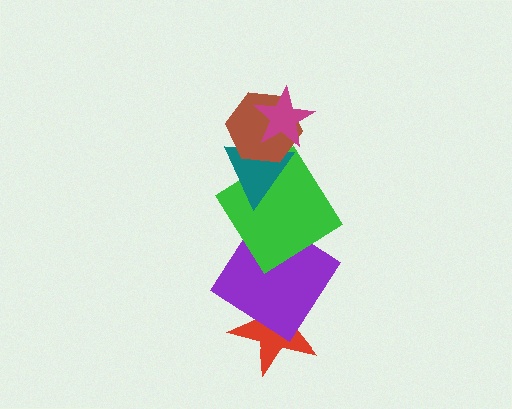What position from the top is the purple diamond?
The purple diamond is 5th from the top.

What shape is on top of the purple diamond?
The green diamond is on top of the purple diamond.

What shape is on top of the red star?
The purple diamond is on top of the red star.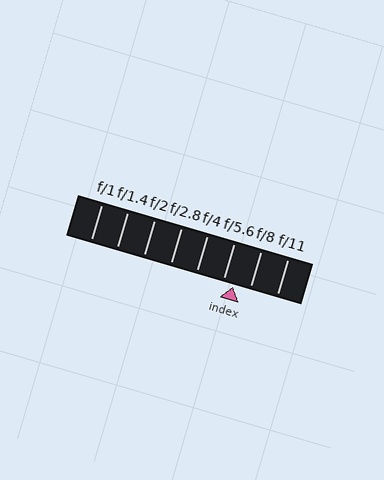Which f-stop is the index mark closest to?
The index mark is closest to f/5.6.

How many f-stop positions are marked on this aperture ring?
There are 8 f-stop positions marked.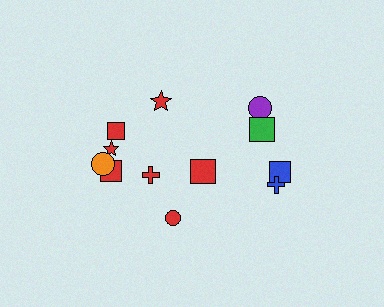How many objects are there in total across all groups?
There are 13 objects.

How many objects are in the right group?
There are 5 objects.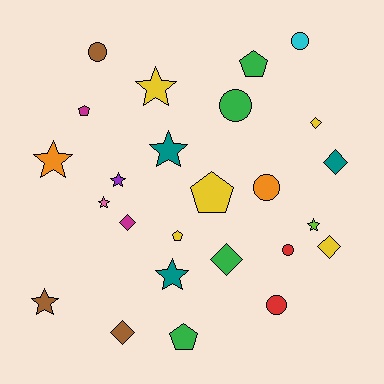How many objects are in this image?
There are 25 objects.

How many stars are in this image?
There are 8 stars.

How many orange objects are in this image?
There are 2 orange objects.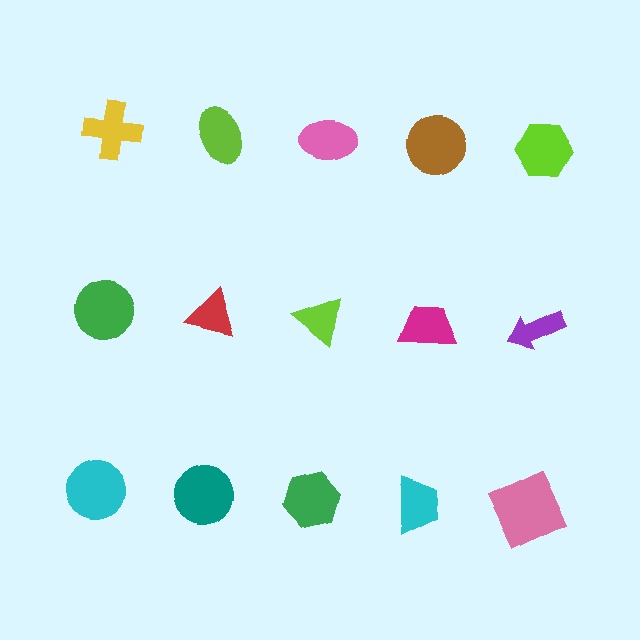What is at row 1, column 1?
A yellow cross.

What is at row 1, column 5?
A lime hexagon.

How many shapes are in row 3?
5 shapes.